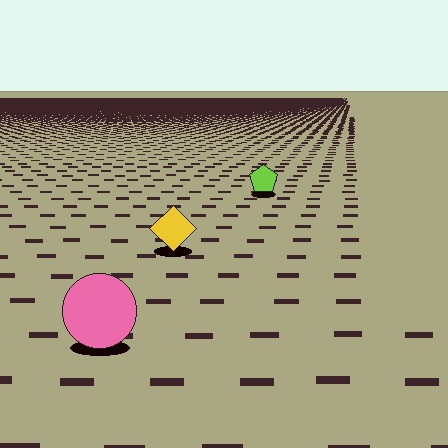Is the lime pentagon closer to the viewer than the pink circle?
No. The pink circle is closer — you can tell from the texture gradient: the ground texture is coarser near it.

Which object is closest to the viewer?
The pink circle is closest. The texture marks near it are larger and more spread out.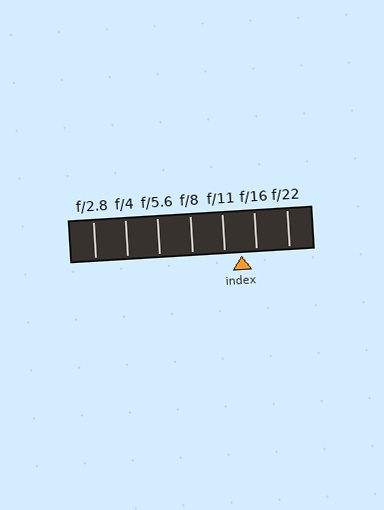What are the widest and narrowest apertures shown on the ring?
The widest aperture shown is f/2.8 and the narrowest is f/22.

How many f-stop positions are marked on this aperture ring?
There are 7 f-stop positions marked.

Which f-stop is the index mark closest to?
The index mark is closest to f/16.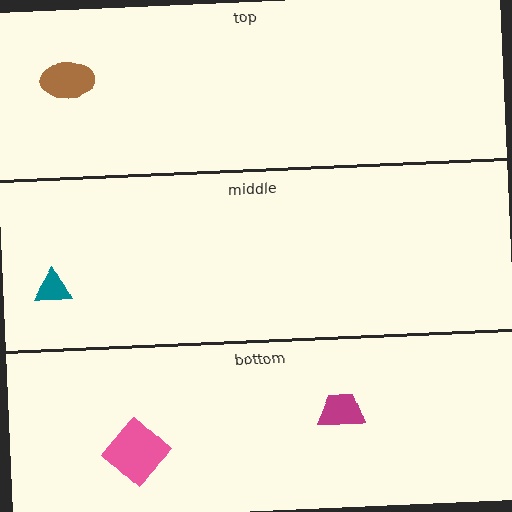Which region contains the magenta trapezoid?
The bottom region.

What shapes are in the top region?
The brown ellipse.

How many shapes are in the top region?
1.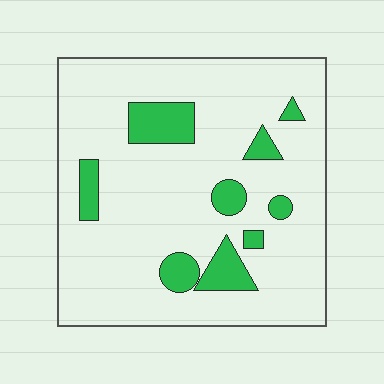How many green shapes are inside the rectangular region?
9.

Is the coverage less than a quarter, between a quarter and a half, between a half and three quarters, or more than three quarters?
Less than a quarter.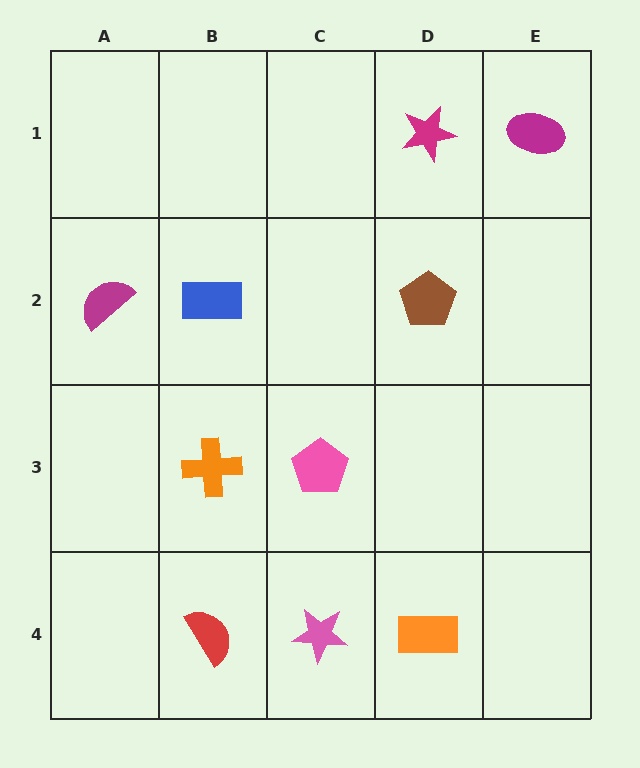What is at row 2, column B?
A blue rectangle.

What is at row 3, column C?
A pink pentagon.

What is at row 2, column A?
A magenta semicircle.